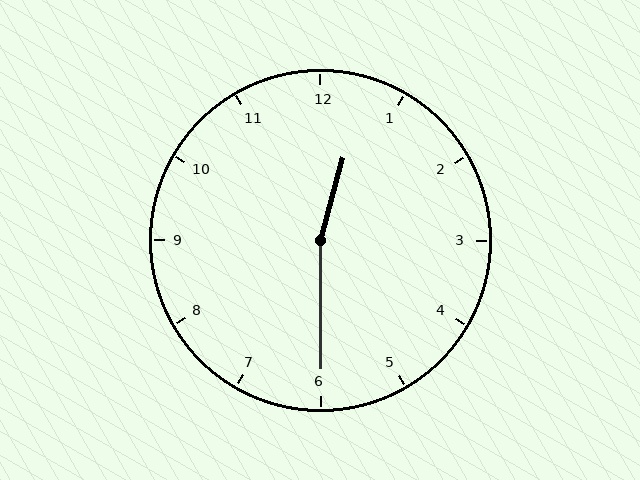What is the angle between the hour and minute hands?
Approximately 165 degrees.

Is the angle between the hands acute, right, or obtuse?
It is obtuse.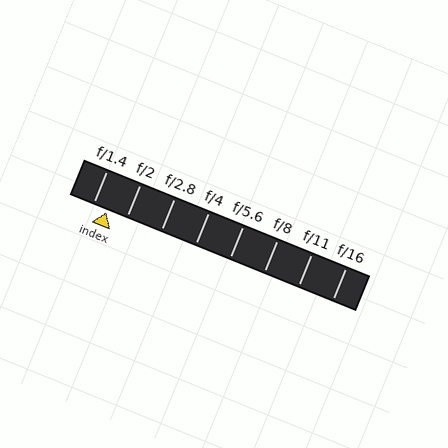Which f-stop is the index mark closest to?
The index mark is closest to f/1.4.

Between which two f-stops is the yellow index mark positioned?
The index mark is between f/1.4 and f/2.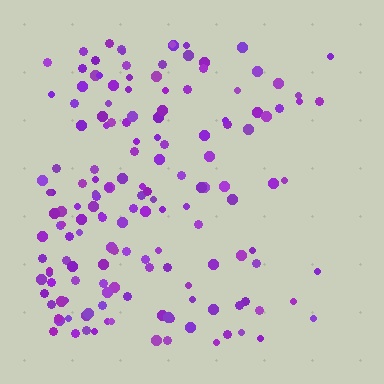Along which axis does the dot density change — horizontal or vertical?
Horizontal.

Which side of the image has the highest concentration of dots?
The left.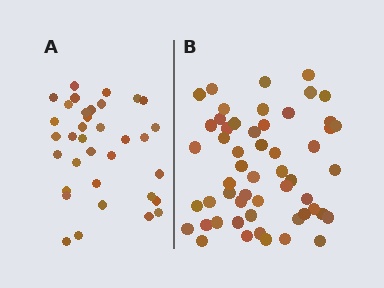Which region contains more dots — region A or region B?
Region B (the right region) has more dots.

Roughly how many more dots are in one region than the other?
Region B has approximately 20 more dots than region A.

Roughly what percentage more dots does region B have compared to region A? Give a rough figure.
About 55% more.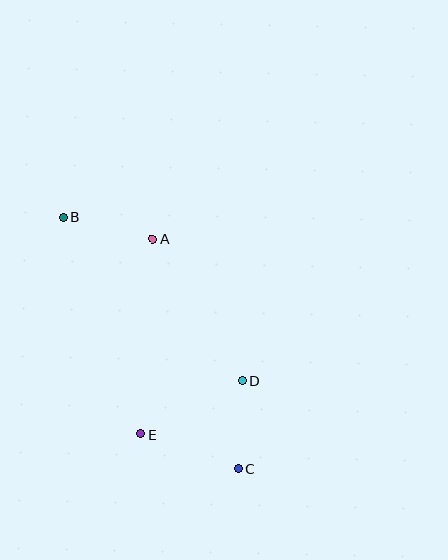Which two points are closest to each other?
Points C and D are closest to each other.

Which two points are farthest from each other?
Points B and C are farthest from each other.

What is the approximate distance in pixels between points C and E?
The distance between C and E is approximately 104 pixels.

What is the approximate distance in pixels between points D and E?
The distance between D and E is approximately 115 pixels.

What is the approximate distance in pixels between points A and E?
The distance between A and E is approximately 196 pixels.